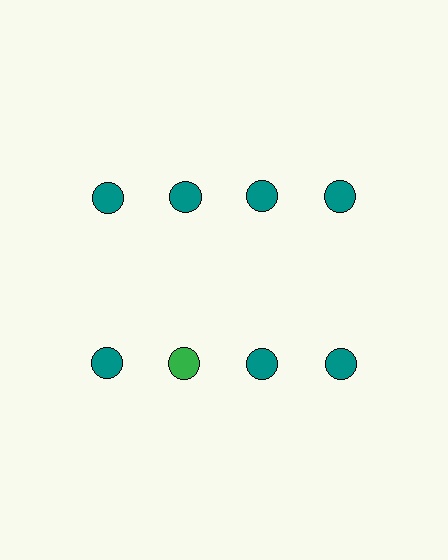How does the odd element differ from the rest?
It has a different color: green instead of teal.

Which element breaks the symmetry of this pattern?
The green circle in the second row, second from left column breaks the symmetry. All other shapes are teal circles.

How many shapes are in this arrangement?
There are 8 shapes arranged in a grid pattern.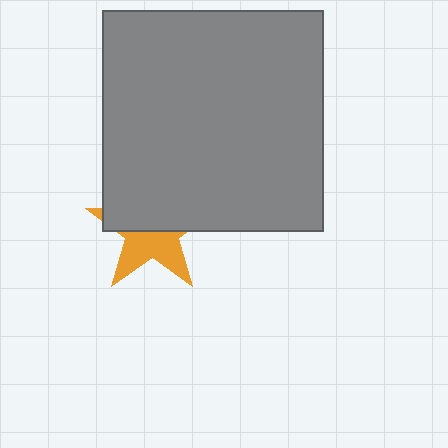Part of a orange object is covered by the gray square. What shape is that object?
It is a star.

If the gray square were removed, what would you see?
You would see the complete orange star.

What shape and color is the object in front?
The object in front is a gray square.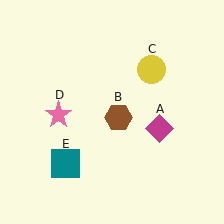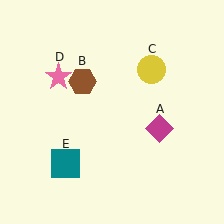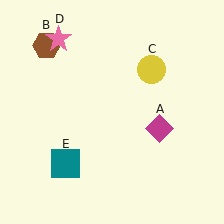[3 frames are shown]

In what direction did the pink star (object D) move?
The pink star (object D) moved up.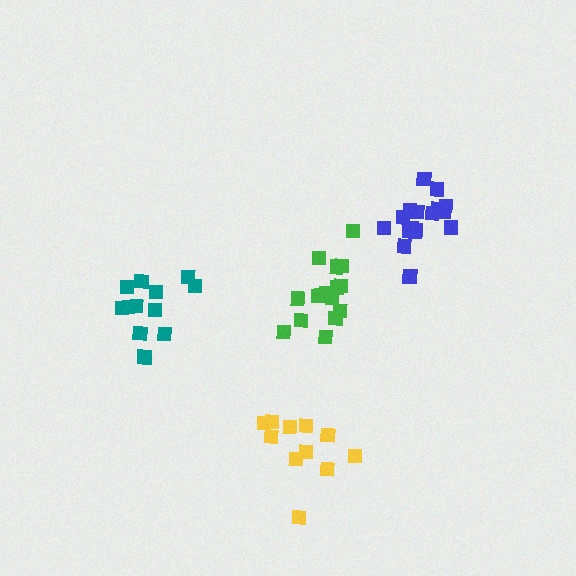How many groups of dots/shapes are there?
There are 4 groups.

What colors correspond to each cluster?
The clusters are colored: yellow, green, blue, teal.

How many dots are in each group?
Group 1: 11 dots, Group 2: 16 dots, Group 3: 17 dots, Group 4: 12 dots (56 total).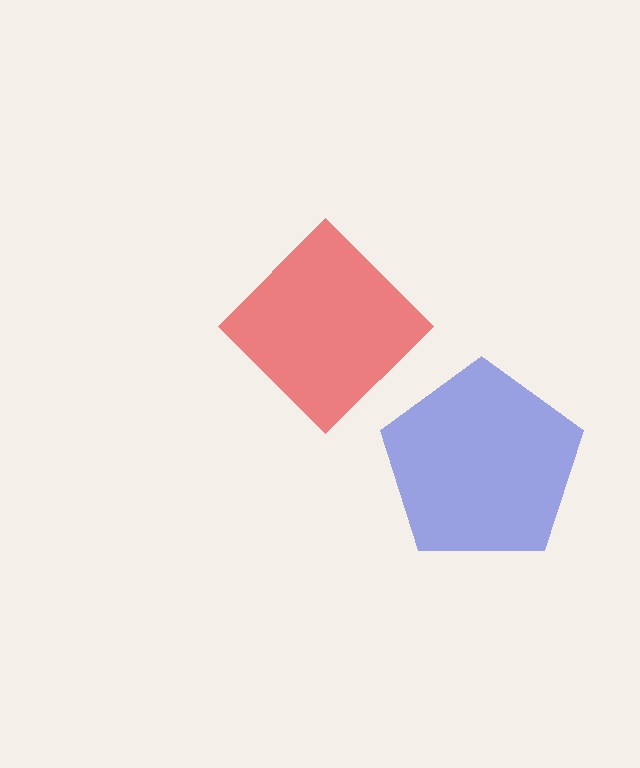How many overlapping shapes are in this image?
There are 2 overlapping shapes in the image.